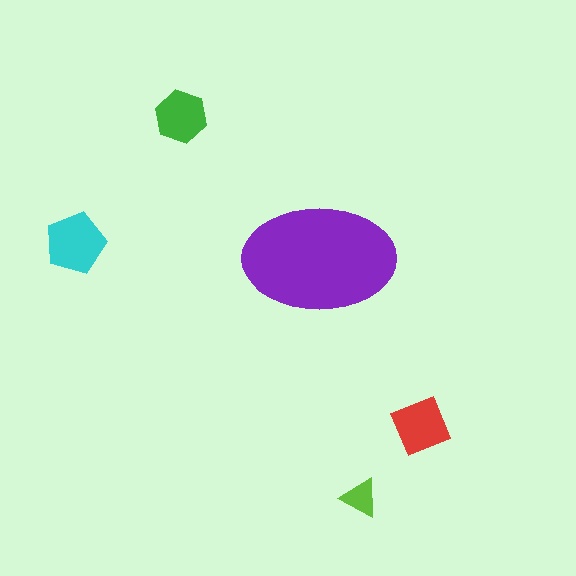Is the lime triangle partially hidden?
No, the lime triangle is fully visible.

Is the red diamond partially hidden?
No, the red diamond is fully visible.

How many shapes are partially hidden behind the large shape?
0 shapes are partially hidden.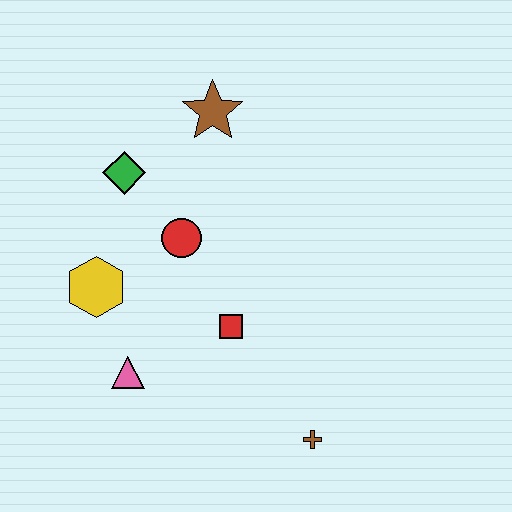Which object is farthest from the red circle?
The brown cross is farthest from the red circle.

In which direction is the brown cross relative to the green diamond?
The brown cross is below the green diamond.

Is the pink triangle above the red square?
No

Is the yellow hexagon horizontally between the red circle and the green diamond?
No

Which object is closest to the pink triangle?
The yellow hexagon is closest to the pink triangle.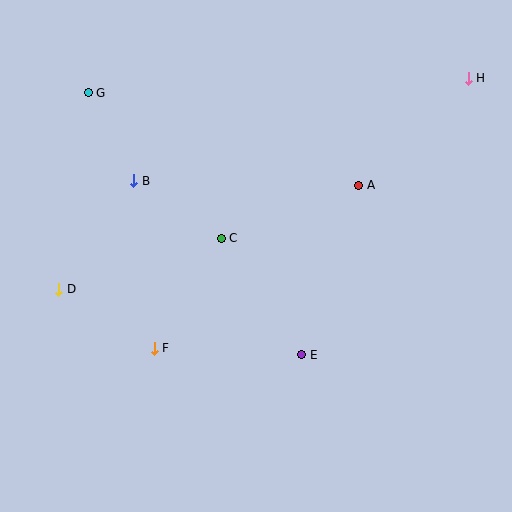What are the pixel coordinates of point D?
Point D is at (59, 289).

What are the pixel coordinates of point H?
Point H is at (468, 78).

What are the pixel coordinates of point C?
Point C is at (221, 238).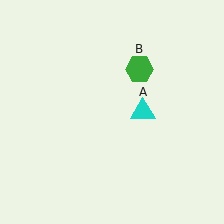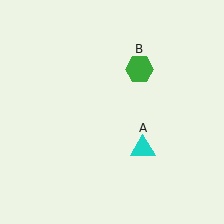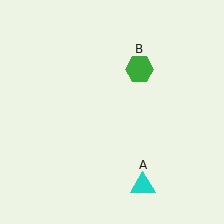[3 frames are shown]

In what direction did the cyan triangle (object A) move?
The cyan triangle (object A) moved down.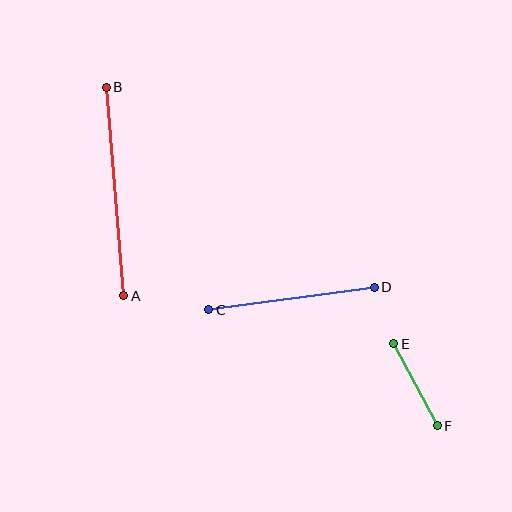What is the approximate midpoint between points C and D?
The midpoint is at approximately (291, 298) pixels.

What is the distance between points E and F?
The distance is approximately 93 pixels.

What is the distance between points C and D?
The distance is approximately 167 pixels.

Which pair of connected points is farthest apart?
Points A and B are farthest apart.